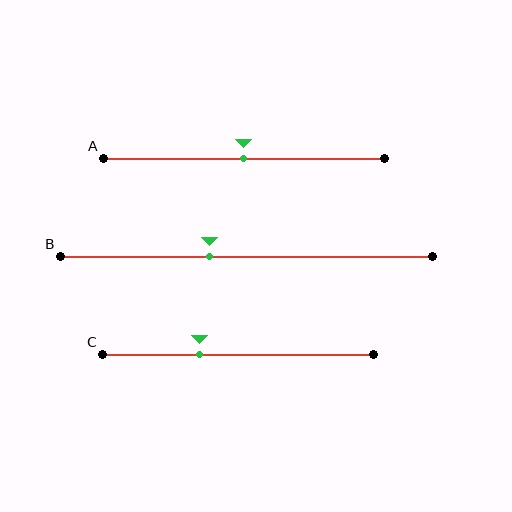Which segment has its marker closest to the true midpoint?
Segment A has its marker closest to the true midpoint.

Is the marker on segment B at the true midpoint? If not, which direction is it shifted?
No, the marker on segment B is shifted to the left by about 10% of the segment length.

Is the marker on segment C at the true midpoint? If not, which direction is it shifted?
No, the marker on segment C is shifted to the left by about 14% of the segment length.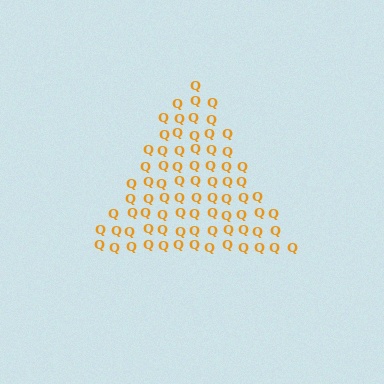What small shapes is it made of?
It is made of small letter Q's.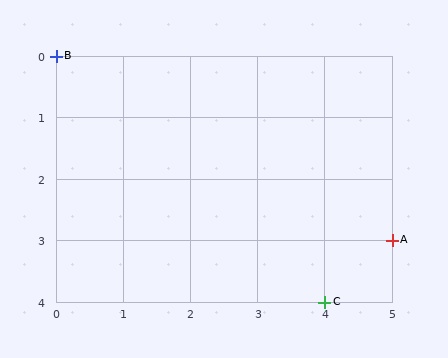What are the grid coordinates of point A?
Point A is at grid coordinates (5, 3).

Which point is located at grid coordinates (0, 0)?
Point B is at (0, 0).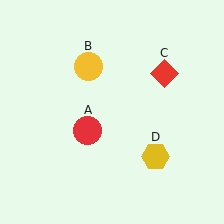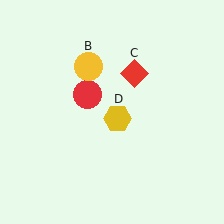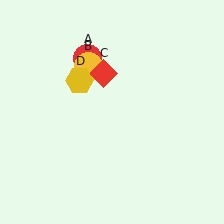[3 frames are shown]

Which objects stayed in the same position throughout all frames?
Yellow circle (object B) remained stationary.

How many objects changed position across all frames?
3 objects changed position: red circle (object A), red diamond (object C), yellow hexagon (object D).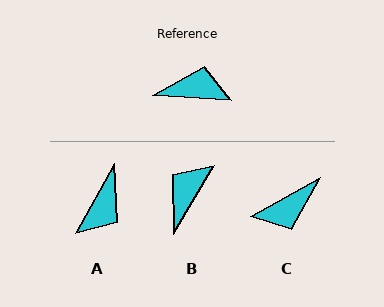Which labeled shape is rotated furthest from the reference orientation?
C, about 147 degrees away.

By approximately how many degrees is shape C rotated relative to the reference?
Approximately 147 degrees clockwise.